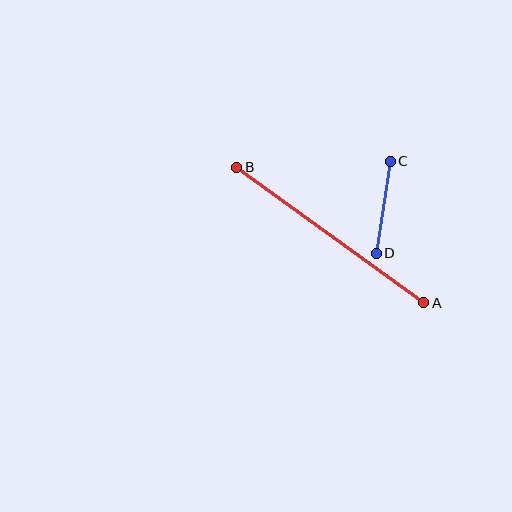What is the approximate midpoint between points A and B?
The midpoint is at approximately (330, 235) pixels.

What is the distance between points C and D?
The distance is approximately 93 pixels.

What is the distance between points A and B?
The distance is approximately 231 pixels.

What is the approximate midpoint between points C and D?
The midpoint is at approximately (383, 207) pixels.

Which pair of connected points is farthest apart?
Points A and B are farthest apart.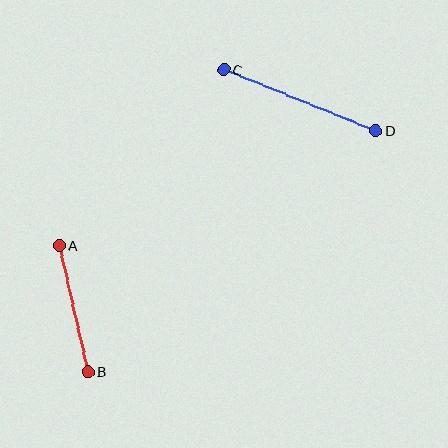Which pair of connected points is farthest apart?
Points C and D are farthest apart.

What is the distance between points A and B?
The distance is approximately 130 pixels.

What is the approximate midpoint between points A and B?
The midpoint is at approximately (74, 308) pixels.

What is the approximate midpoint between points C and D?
The midpoint is at approximately (300, 100) pixels.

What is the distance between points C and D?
The distance is approximately 164 pixels.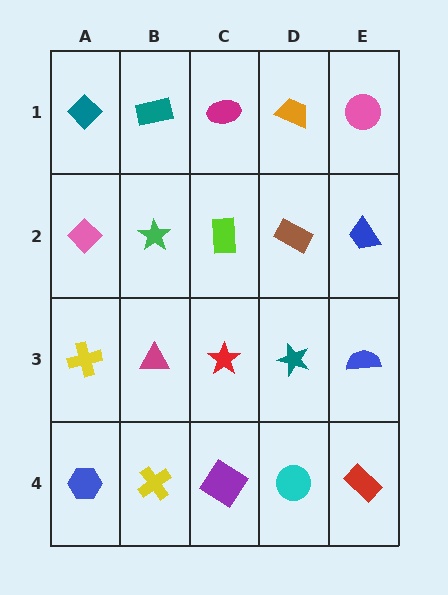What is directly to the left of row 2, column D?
A lime rectangle.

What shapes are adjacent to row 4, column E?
A blue semicircle (row 3, column E), a cyan circle (row 4, column D).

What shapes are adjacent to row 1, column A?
A pink diamond (row 2, column A), a teal rectangle (row 1, column B).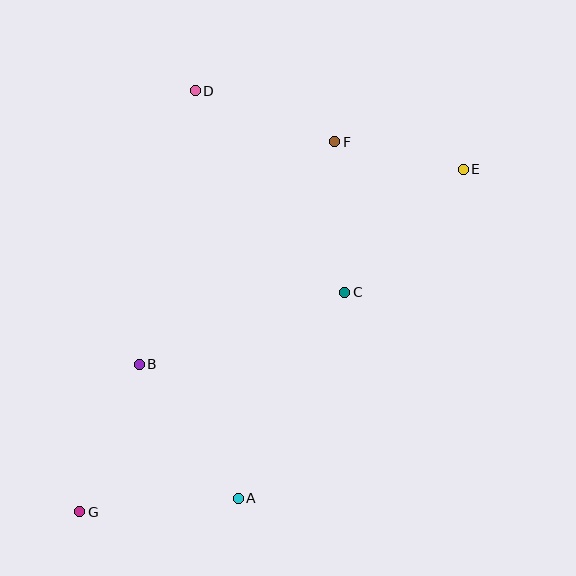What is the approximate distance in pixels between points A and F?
The distance between A and F is approximately 369 pixels.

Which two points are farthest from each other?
Points E and G are farthest from each other.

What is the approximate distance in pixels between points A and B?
The distance between A and B is approximately 166 pixels.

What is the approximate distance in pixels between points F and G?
The distance between F and G is approximately 449 pixels.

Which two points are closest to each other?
Points E and F are closest to each other.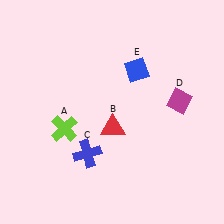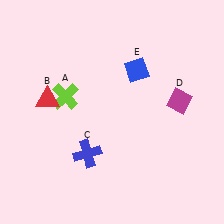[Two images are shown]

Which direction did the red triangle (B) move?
The red triangle (B) moved left.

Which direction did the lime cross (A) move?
The lime cross (A) moved up.